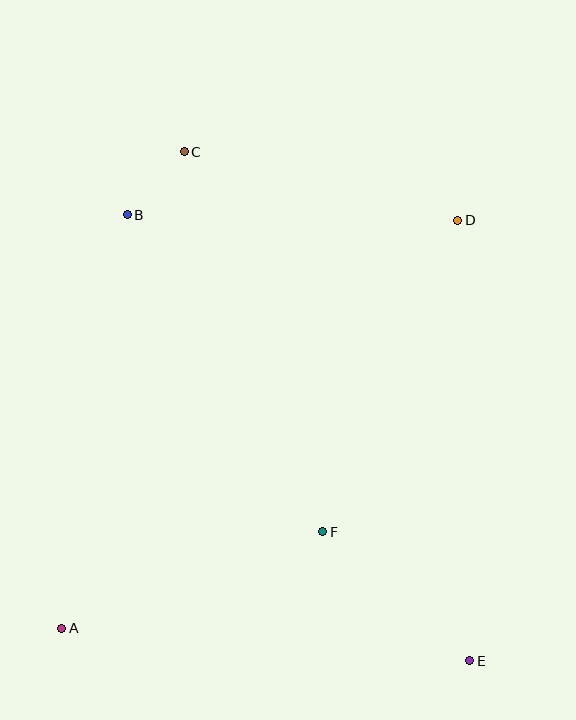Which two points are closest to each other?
Points B and C are closest to each other.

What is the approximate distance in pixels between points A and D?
The distance between A and D is approximately 568 pixels.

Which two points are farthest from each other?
Points C and E are farthest from each other.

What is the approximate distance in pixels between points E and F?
The distance between E and F is approximately 196 pixels.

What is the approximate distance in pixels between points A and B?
The distance between A and B is approximately 418 pixels.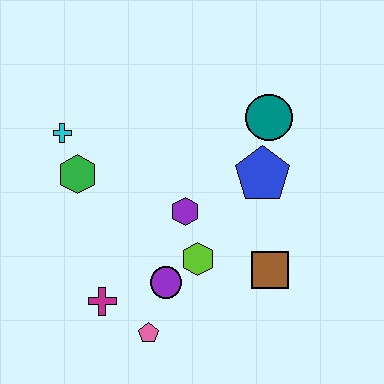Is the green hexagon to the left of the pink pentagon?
Yes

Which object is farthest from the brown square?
The cyan cross is farthest from the brown square.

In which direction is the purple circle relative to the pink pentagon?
The purple circle is above the pink pentagon.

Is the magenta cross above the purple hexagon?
No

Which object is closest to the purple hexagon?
The lime hexagon is closest to the purple hexagon.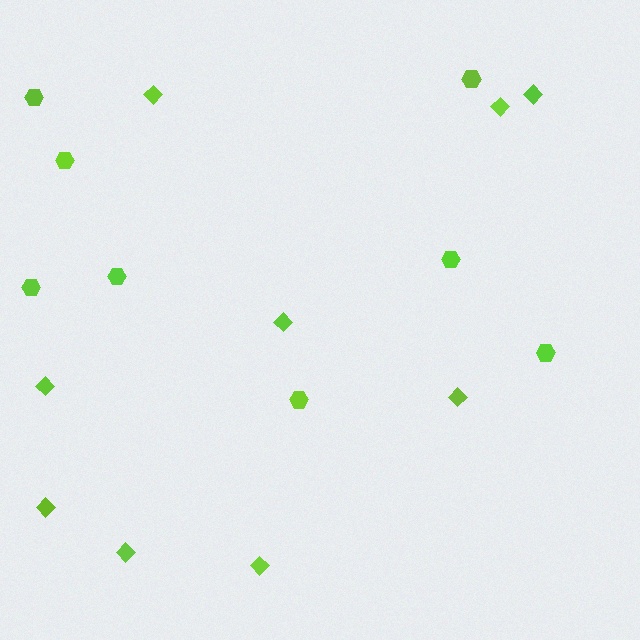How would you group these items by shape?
There are 2 groups: one group of hexagons (8) and one group of diamonds (9).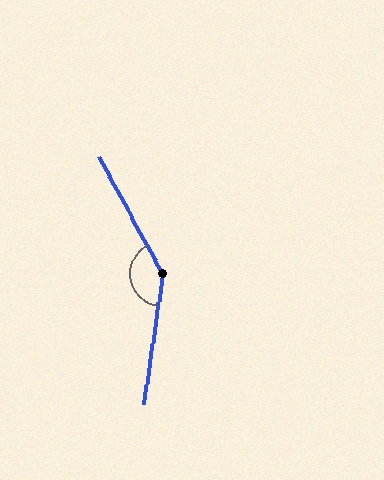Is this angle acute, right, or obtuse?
It is obtuse.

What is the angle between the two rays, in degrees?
Approximately 143 degrees.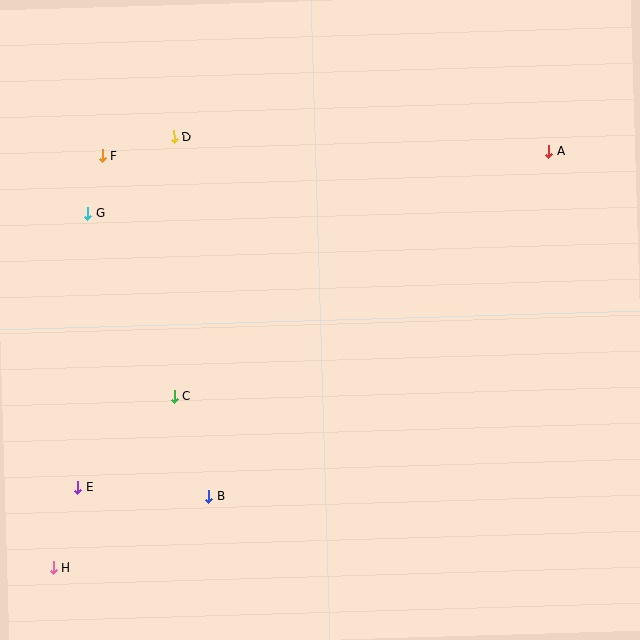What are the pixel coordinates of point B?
Point B is at (209, 497).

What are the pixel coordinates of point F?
Point F is at (103, 156).